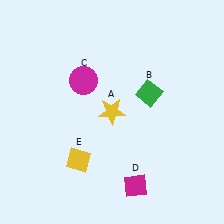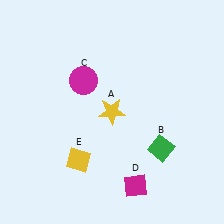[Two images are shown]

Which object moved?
The green diamond (B) moved down.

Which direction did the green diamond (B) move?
The green diamond (B) moved down.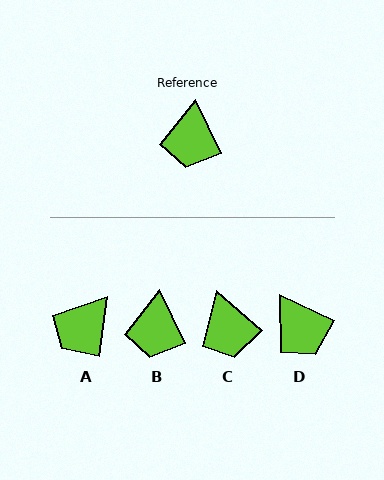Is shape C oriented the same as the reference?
No, it is off by about 23 degrees.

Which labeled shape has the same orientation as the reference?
B.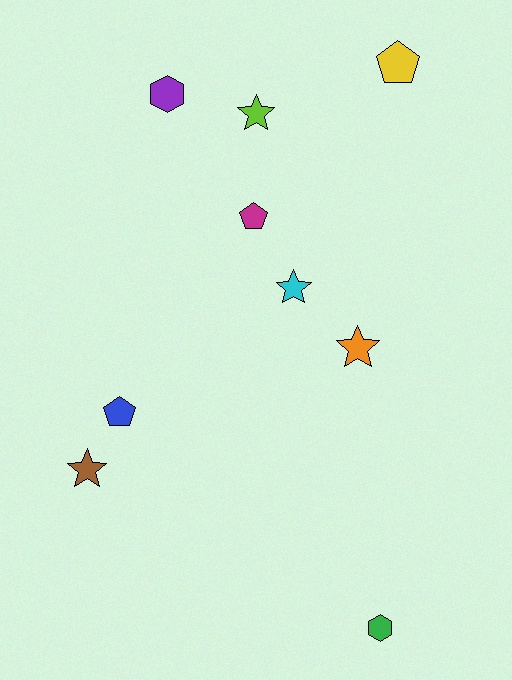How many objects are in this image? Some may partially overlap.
There are 9 objects.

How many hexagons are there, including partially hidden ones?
There are 2 hexagons.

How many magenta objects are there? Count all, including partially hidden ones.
There is 1 magenta object.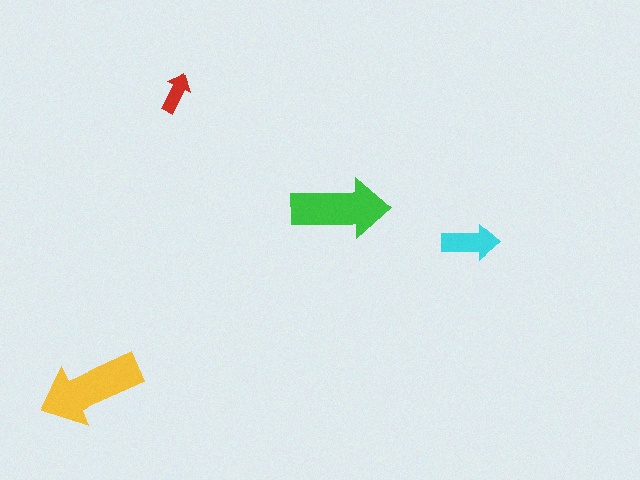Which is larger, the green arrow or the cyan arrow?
The green one.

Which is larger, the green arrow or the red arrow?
The green one.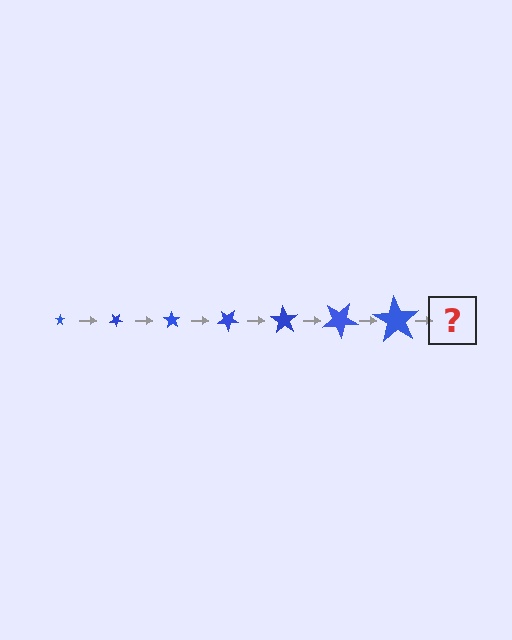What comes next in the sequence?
The next element should be a star, larger than the previous one and rotated 245 degrees from the start.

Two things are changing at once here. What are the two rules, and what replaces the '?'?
The two rules are that the star grows larger each step and it rotates 35 degrees each step. The '?' should be a star, larger than the previous one and rotated 245 degrees from the start.